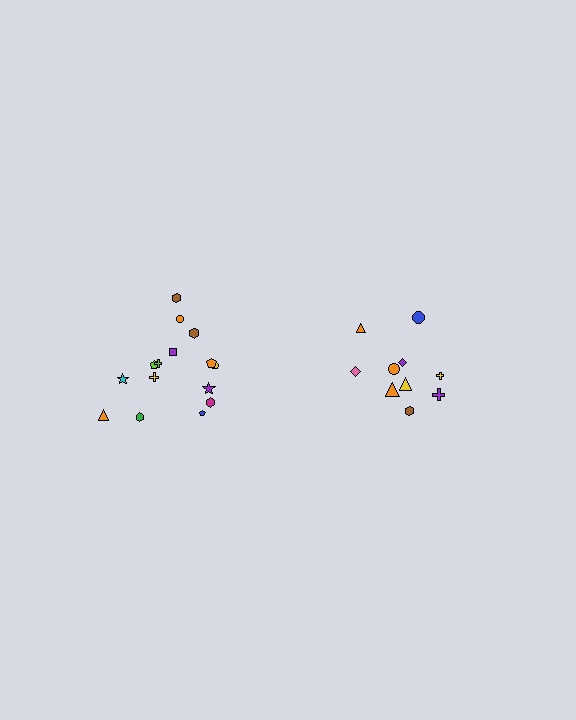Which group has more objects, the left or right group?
The left group.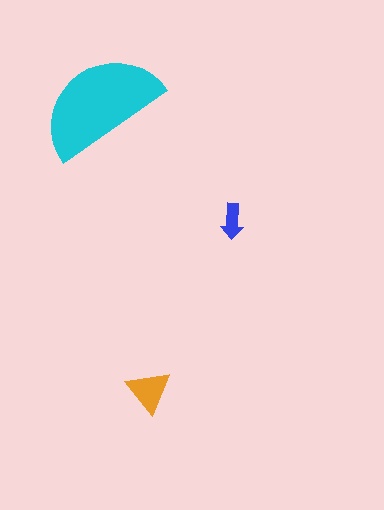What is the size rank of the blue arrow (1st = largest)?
3rd.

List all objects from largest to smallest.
The cyan semicircle, the orange triangle, the blue arrow.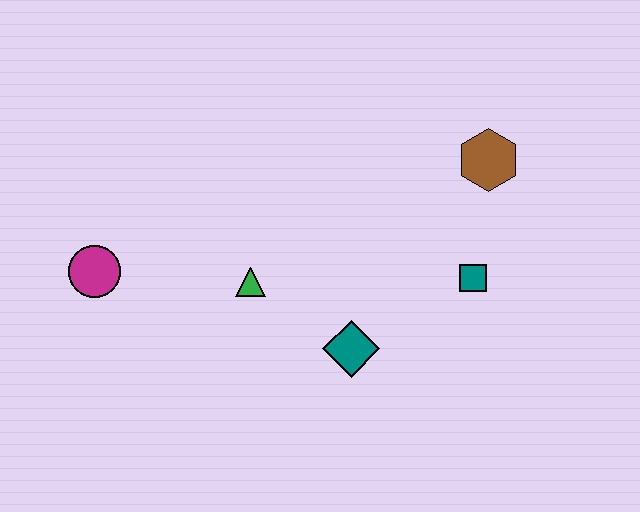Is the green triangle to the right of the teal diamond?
No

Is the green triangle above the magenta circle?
No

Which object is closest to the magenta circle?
The green triangle is closest to the magenta circle.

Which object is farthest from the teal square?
The magenta circle is farthest from the teal square.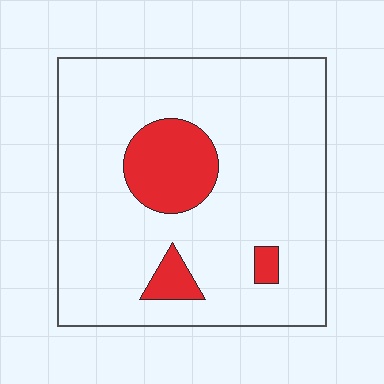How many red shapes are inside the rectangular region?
3.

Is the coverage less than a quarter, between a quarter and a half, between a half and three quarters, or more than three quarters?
Less than a quarter.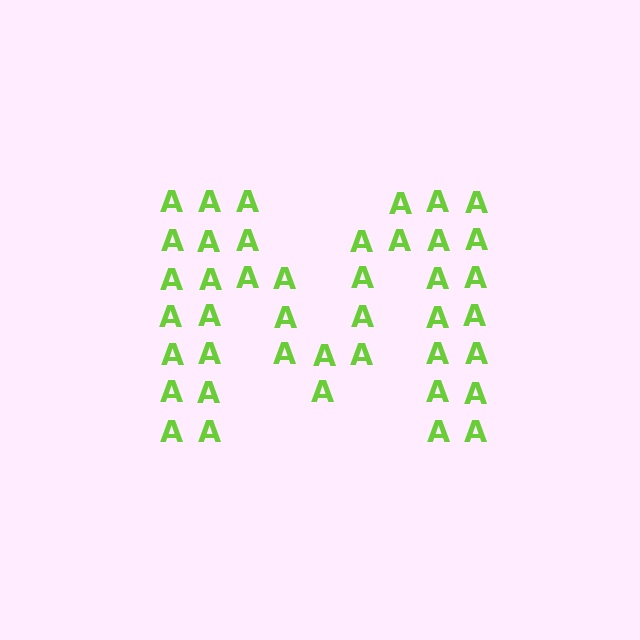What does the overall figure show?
The overall figure shows the letter M.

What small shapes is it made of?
It is made of small letter A's.